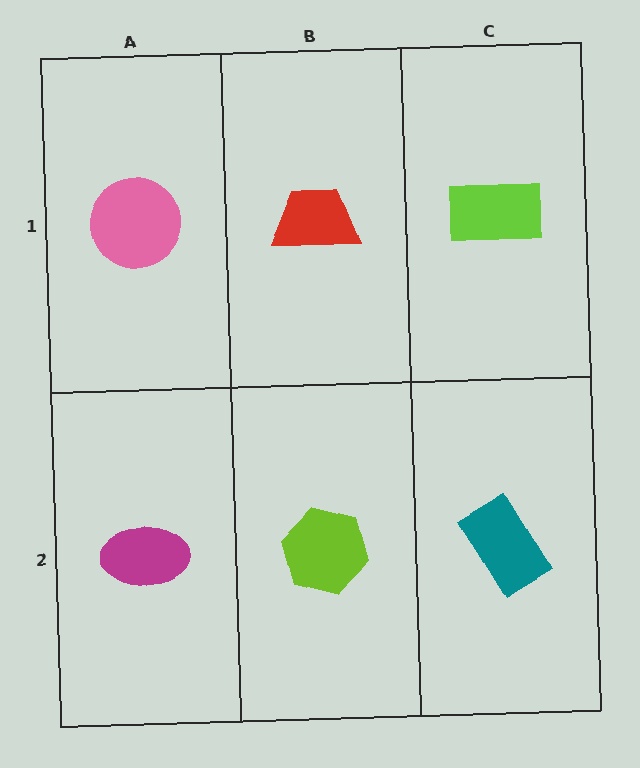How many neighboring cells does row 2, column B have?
3.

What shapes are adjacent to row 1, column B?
A lime hexagon (row 2, column B), a pink circle (row 1, column A), a lime rectangle (row 1, column C).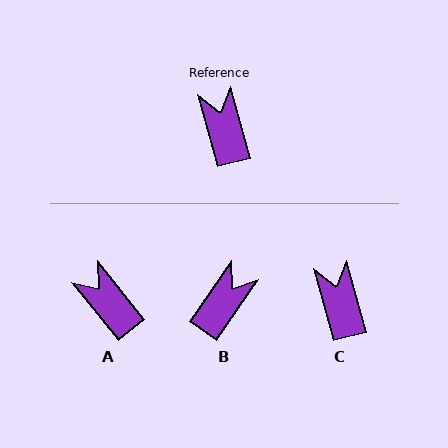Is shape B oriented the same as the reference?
No, it is off by about 50 degrees.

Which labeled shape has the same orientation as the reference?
C.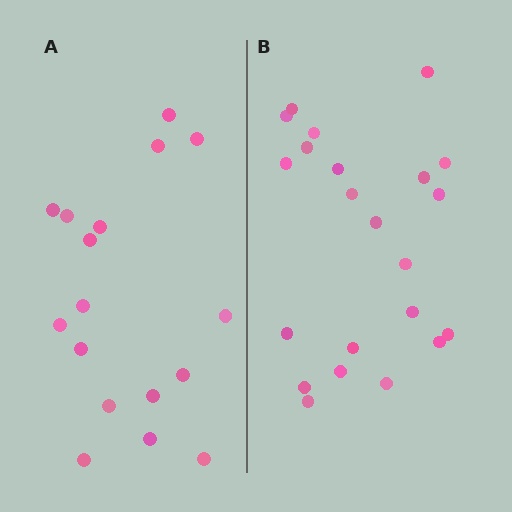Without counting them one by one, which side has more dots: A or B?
Region B (the right region) has more dots.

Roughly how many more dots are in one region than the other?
Region B has about 5 more dots than region A.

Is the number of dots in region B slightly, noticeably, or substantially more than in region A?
Region B has noticeably more, but not dramatically so. The ratio is roughly 1.3 to 1.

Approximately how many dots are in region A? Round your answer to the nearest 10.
About 20 dots. (The exact count is 17, which rounds to 20.)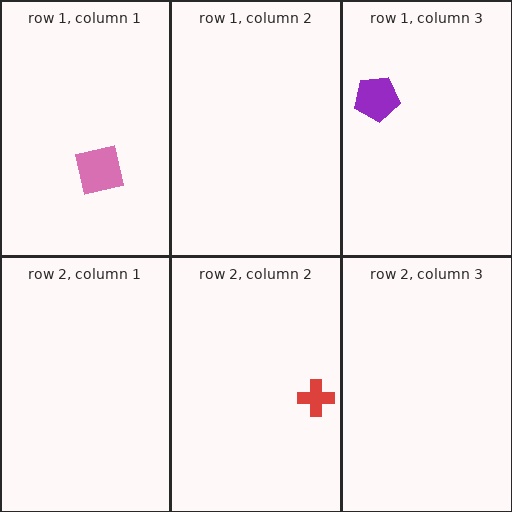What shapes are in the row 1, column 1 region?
The pink square.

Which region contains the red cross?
The row 2, column 2 region.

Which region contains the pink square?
The row 1, column 1 region.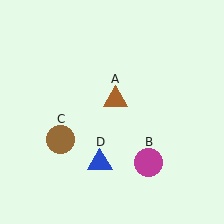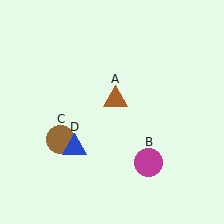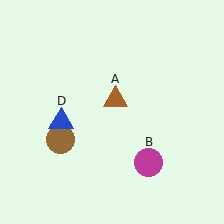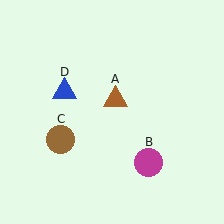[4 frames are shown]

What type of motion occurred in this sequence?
The blue triangle (object D) rotated clockwise around the center of the scene.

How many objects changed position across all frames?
1 object changed position: blue triangle (object D).